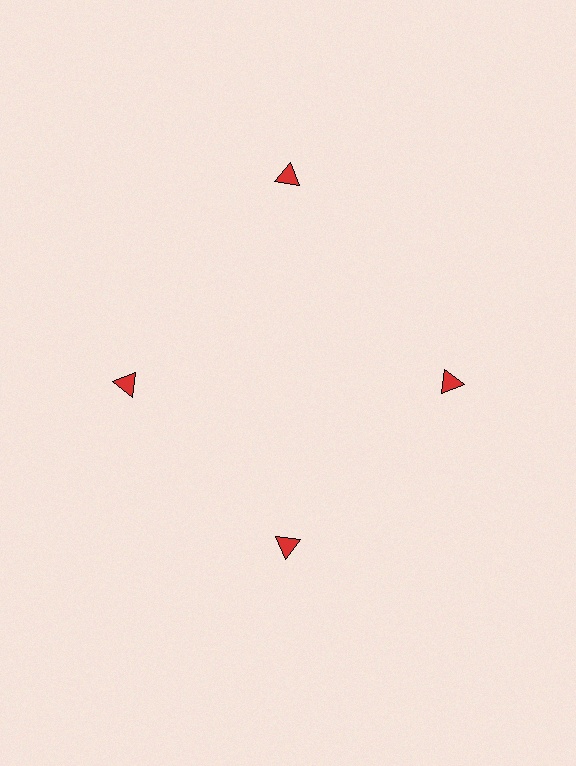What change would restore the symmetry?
The symmetry would be restored by moving it inward, back onto the ring so that all 4 triangles sit at equal angles and equal distance from the center.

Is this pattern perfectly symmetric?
No. The 4 red triangles are arranged in a ring, but one element near the 12 o'clock position is pushed outward from the center, breaking the 4-fold rotational symmetry.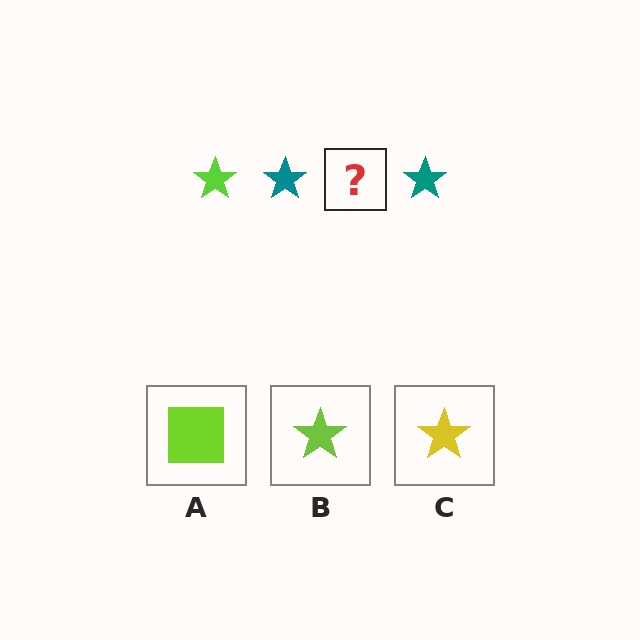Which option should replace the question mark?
Option B.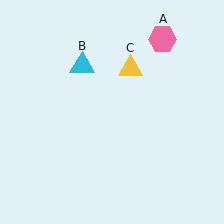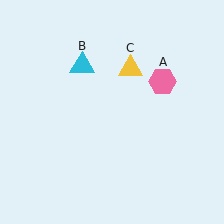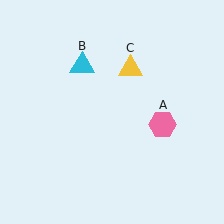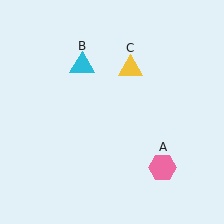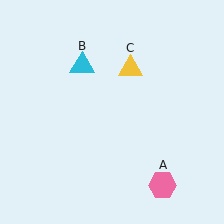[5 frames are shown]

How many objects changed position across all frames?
1 object changed position: pink hexagon (object A).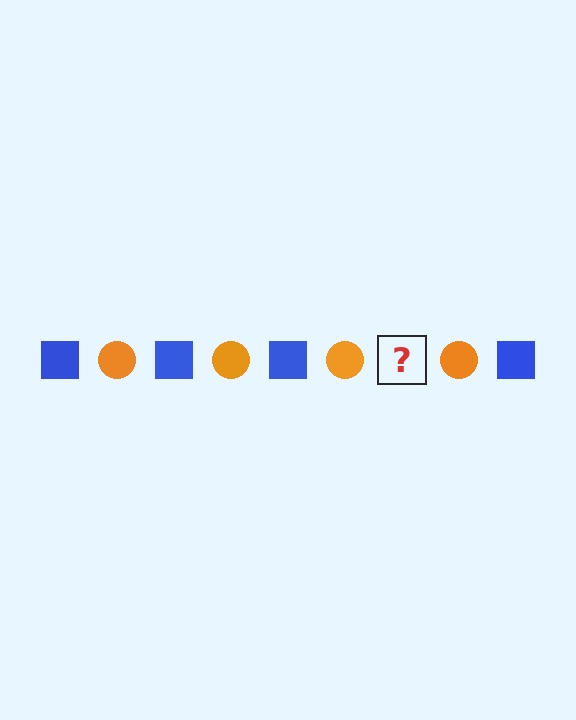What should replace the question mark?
The question mark should be replaced with a blue square.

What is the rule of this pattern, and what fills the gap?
The rule is that the pattern alternates between blue square and orange circle. The gap should be filled with a blue square.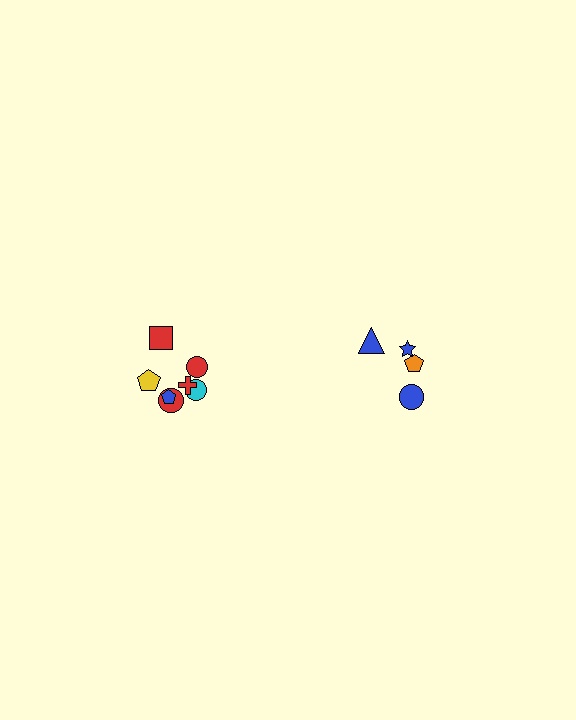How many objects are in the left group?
There are 7 objects.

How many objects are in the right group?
There are 4 objects.